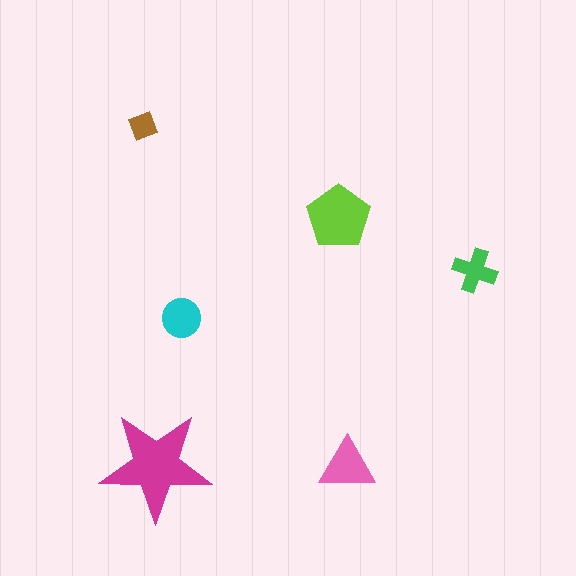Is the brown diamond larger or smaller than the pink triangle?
Smaller.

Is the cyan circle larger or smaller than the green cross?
Larger.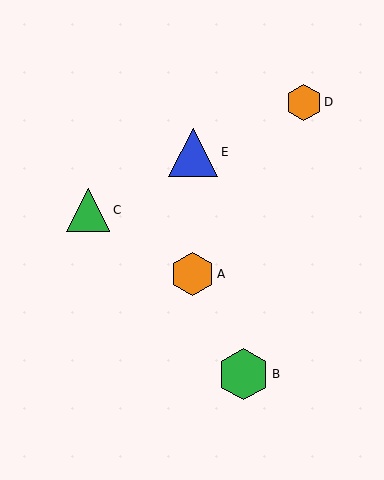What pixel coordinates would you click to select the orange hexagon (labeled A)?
Click at (192, 274) to select the orange hexagon A.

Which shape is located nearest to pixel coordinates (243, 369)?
The green hexagon (labeled B) at (243, 374) is nearest to that location.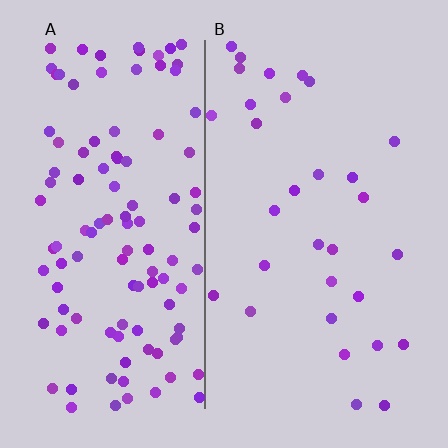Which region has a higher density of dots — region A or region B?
A (the left).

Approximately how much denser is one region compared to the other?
Approximately 3.7× — region A over region B.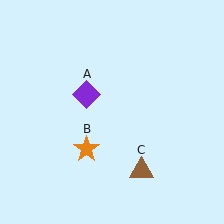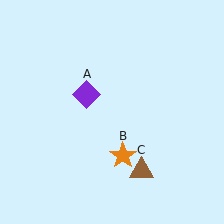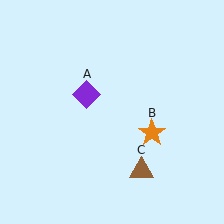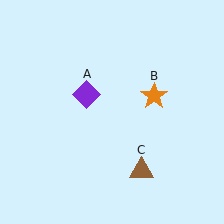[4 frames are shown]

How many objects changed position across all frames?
1 object changed position: orange star (object B).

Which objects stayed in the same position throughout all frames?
Purple diamond (object A) and brown triangle (object C) remained stationary.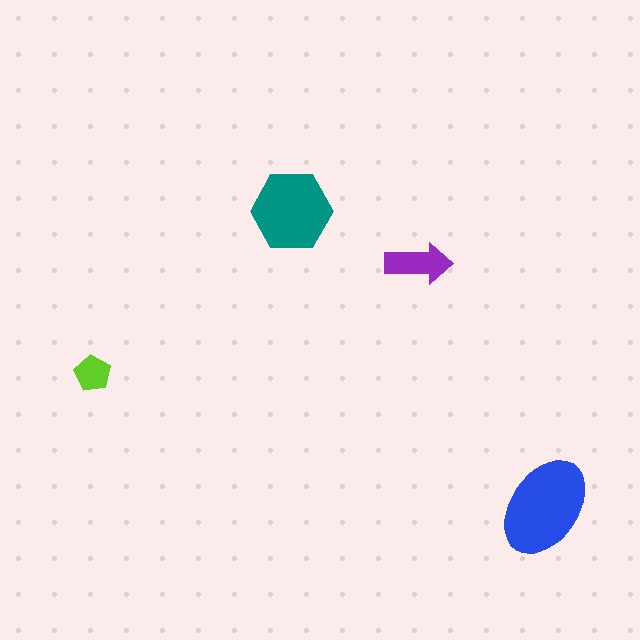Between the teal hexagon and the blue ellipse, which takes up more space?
The blue ellipse.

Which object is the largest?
The blue ellipse.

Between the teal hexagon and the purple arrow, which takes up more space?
The teal hexagon.